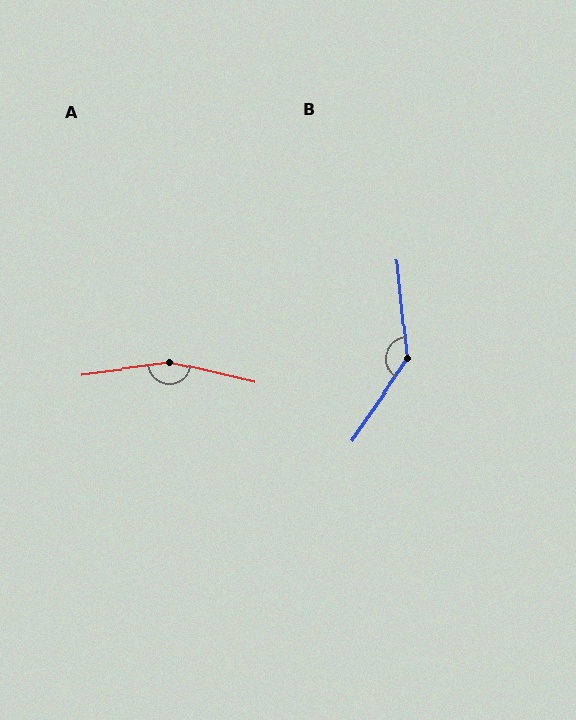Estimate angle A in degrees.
Approximately 159 degrees.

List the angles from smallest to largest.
B (140°), A (159°).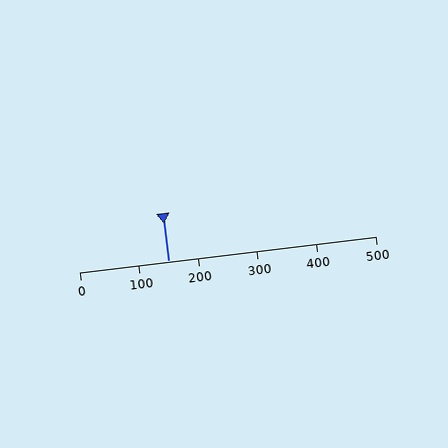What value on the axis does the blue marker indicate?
The marker indicates approximately 150.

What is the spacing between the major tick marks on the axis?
The major ticks are spaced 100 apart.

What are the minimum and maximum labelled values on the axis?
The axis runs from 0 to 500.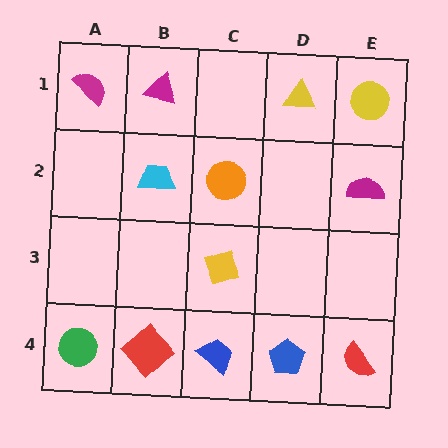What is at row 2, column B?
A cyan trapezoid.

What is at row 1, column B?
A magenta triangle.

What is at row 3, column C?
A yellow diamond.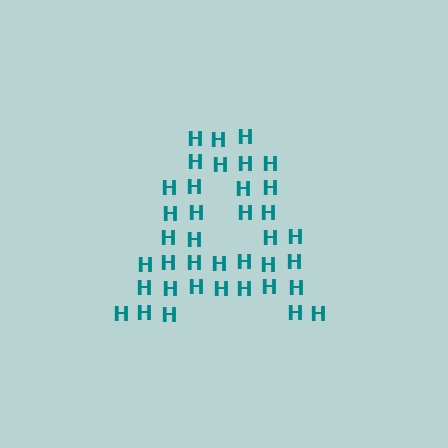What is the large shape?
The large shape is the letter A.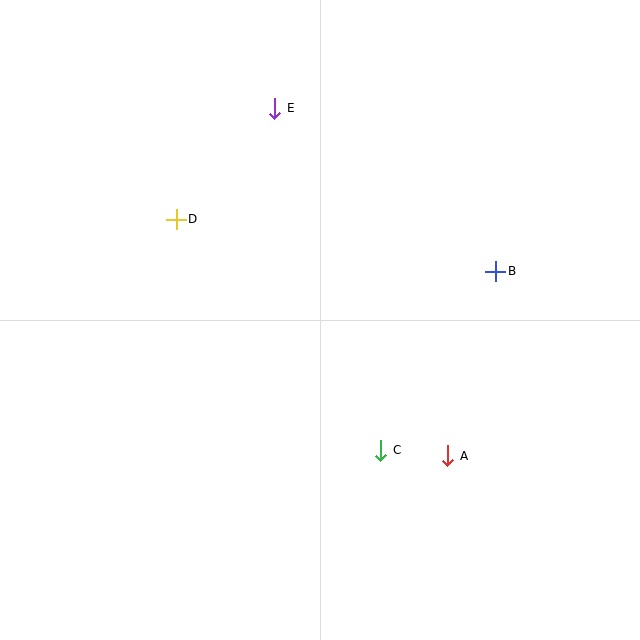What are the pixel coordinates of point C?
Point C is at (381, 450).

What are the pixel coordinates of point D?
Point D is at (176, 219).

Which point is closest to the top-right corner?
Point B is closest to the top-right corner.